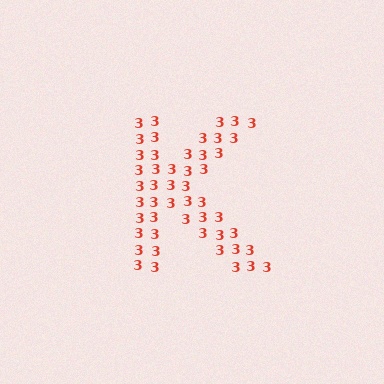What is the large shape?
The large shape is the letter K.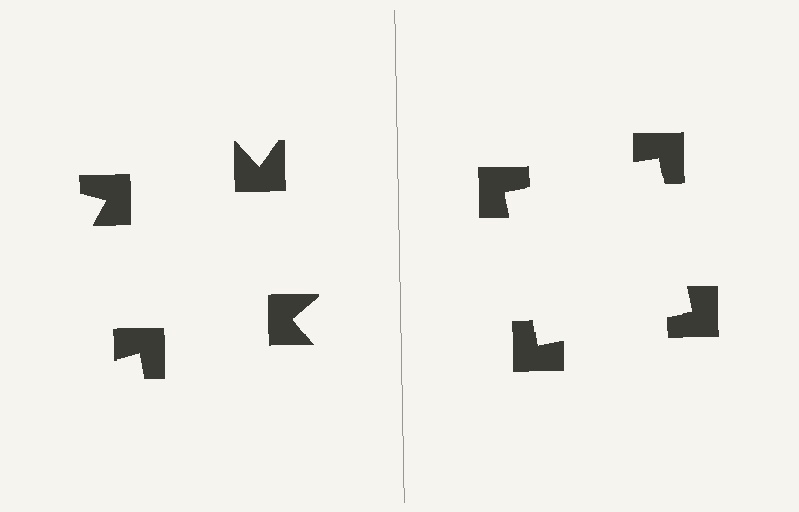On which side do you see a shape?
An illusory square appears on the right side. On the left side the wedge cuts are rotated, so no coherent shape forms.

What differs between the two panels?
The notched squares are positioned identically on both sides; only the wedge orientations differ. On the right they align to a square; on the left they are misaligned.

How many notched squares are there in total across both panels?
8 — 4 on each side.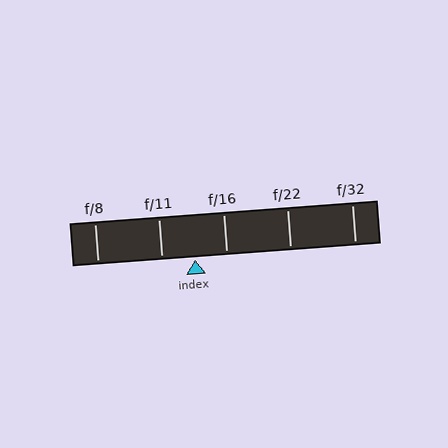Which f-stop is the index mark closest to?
The index mark is closest to f/16.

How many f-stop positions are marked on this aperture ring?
There are 5 f-stop positions marked.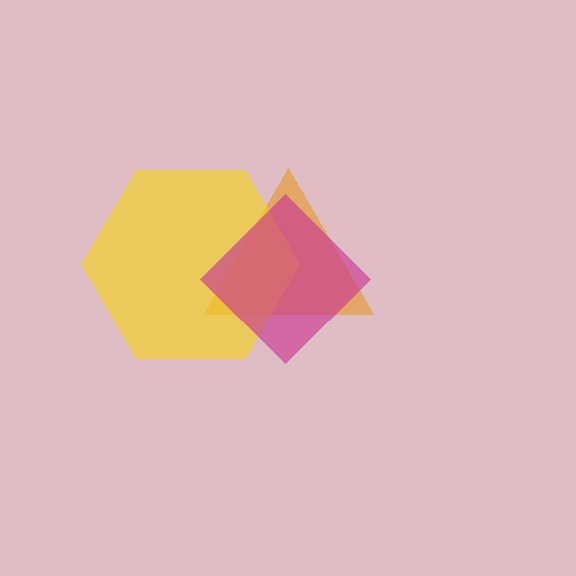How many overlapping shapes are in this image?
There are 3 overlapping shapes in the image.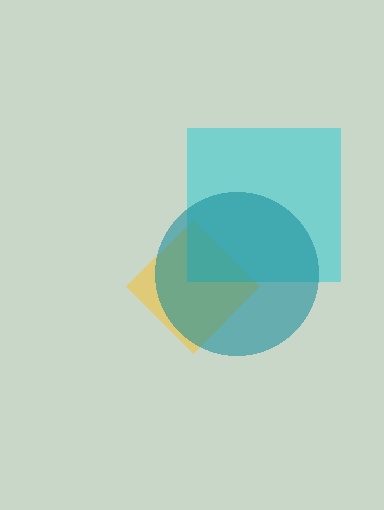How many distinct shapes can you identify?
There are 3 distinct shapes: a yellow diamond, a cyan square, a teal circle.